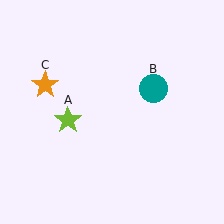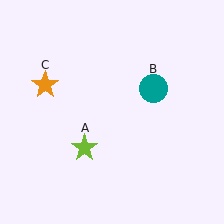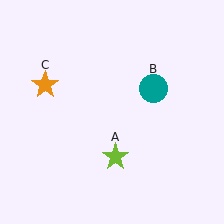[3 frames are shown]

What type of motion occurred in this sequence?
The lime star (object A) rotated counterclockwise around the center of the scene.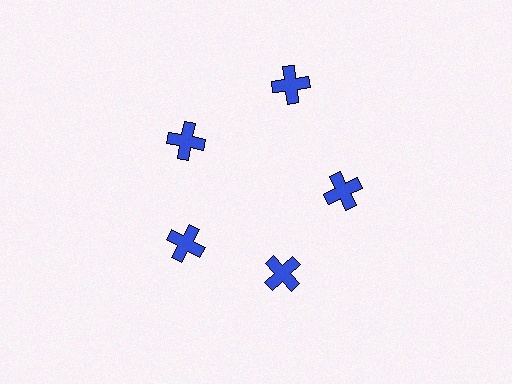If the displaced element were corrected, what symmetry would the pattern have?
It would have 5-fold rotational symmetry — the pattern would map onto itself every 72 degrees.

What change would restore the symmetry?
The symmetry would be restored by moving it inward, back onto the ring so that all 5 crosses sit at equal angles and equal distance from the center.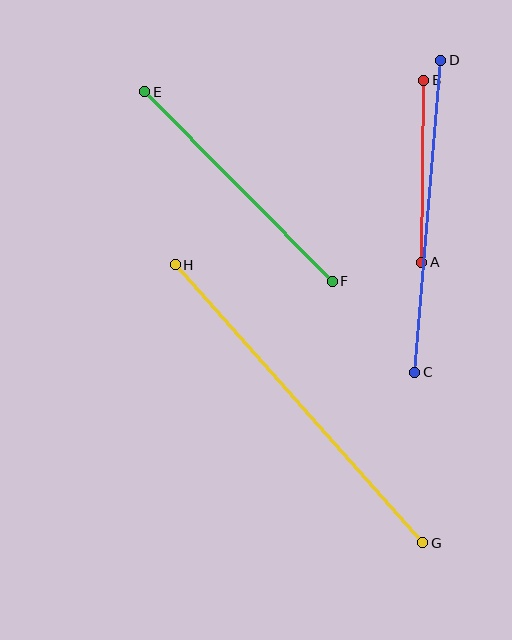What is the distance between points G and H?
The distance is approximately 372 pixels.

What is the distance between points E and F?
The distance is approximately 266 pixels.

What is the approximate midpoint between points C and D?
The midpoint is at approximately (428, 216) pixels.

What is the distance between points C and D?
The distance is approximately 313 pixels.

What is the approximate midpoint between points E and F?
The midpoint is at approximately (238, 186) pixels.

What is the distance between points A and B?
The distance is approximately 182 pixels.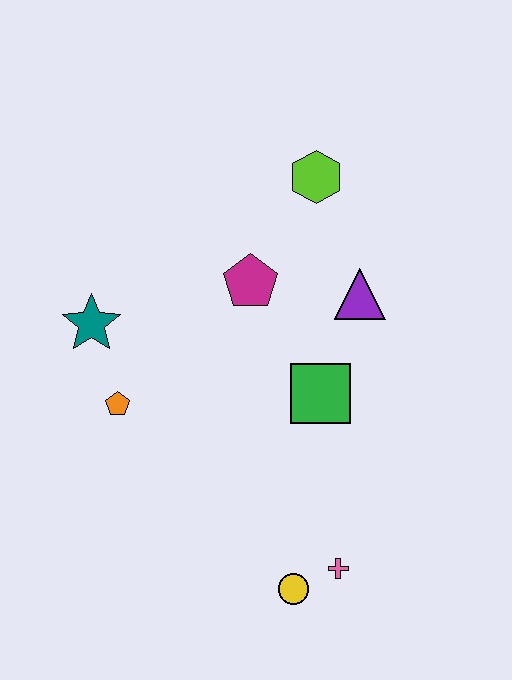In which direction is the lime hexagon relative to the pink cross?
The lime hexagon is above the pink cross.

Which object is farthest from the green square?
The teal star is farthest from the green square.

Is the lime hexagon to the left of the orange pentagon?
No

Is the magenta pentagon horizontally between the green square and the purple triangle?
No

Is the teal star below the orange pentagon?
No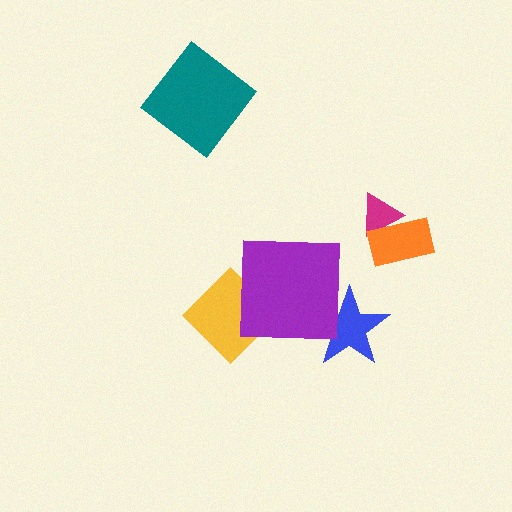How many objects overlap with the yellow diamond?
1 object overlaps with the yellow diamond.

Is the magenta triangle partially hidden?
Yes, it is partially covered by another shape.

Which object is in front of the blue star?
The purple square is in front of the blue star.